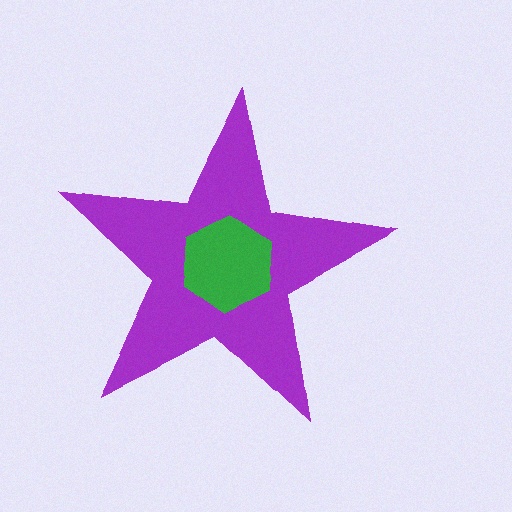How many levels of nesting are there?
2.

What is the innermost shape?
The green hexagon.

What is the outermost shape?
The purple star.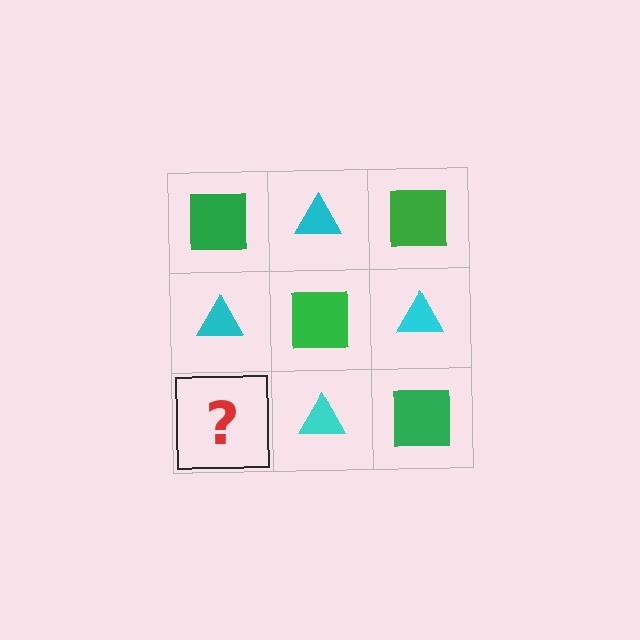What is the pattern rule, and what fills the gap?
The rule is that it alternates green square and cyan triangle in a checkerboard pattern. The gap should be filled with a green square.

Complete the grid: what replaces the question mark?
The question mark should be replaced with a green square.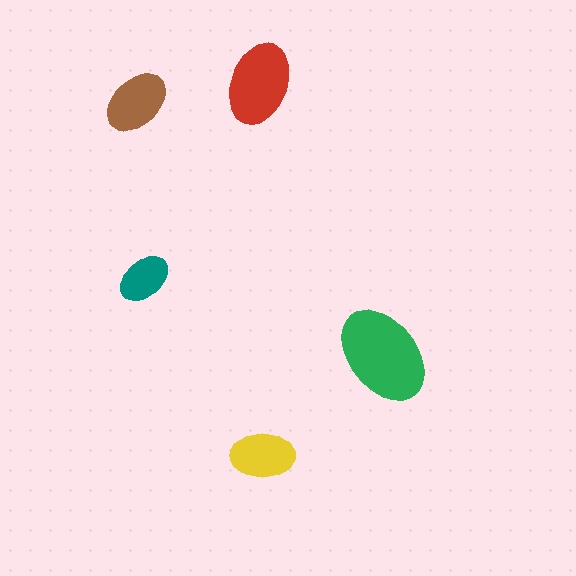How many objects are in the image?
There are 5 objects in the image.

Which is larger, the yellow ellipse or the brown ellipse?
The brown one.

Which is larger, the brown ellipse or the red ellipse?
The red one.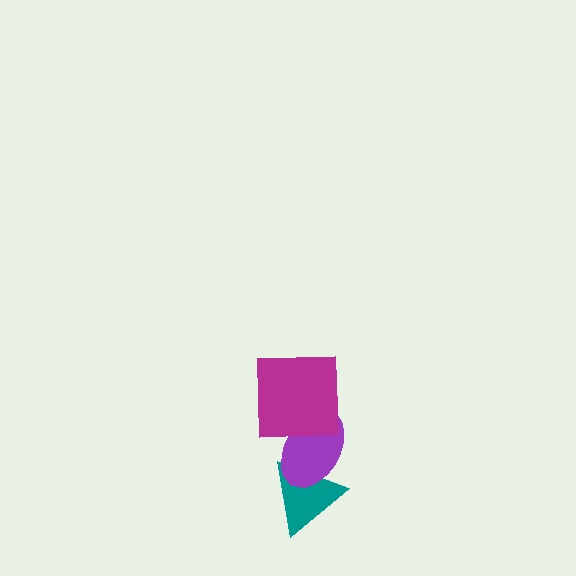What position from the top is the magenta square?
The magenta square is 1st from the top.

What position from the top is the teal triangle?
The teal triangle is 3rd from the top.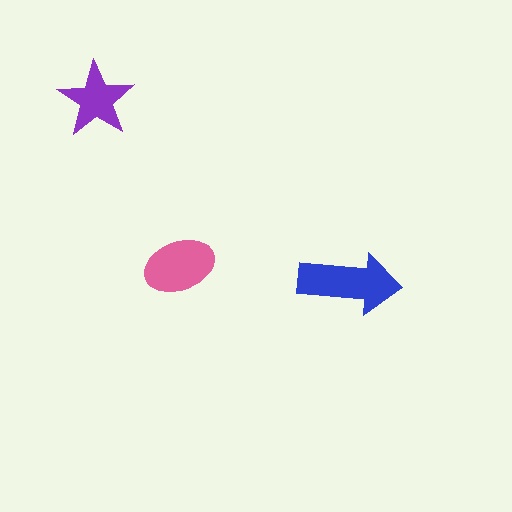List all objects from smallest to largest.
The purple star, the pink ellipse, the blue arrow.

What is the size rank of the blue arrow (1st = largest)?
1st.